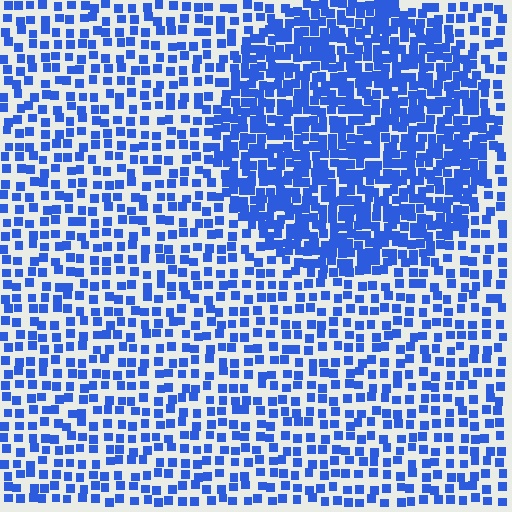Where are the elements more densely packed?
The elements are more densely packed inside the circle boundary.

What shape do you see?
I see a circle.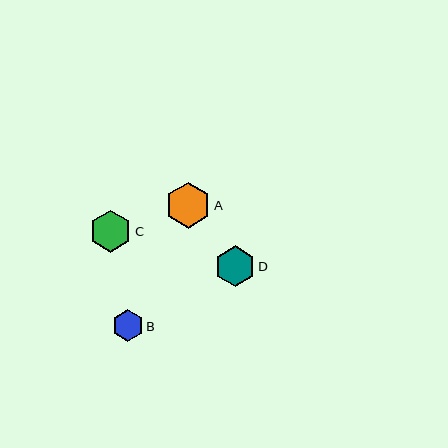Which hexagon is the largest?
Hexagon A is the largest with a size of approximately 46 pixels.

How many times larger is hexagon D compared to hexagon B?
Hexagon D is approximately 1.3 times the size of hexagon B.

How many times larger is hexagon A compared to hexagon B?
Hexagon A is approximately 1.5 times the size of hexagon B.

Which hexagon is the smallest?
Hexagon B is the smallest with a size of approximately 31 pixels.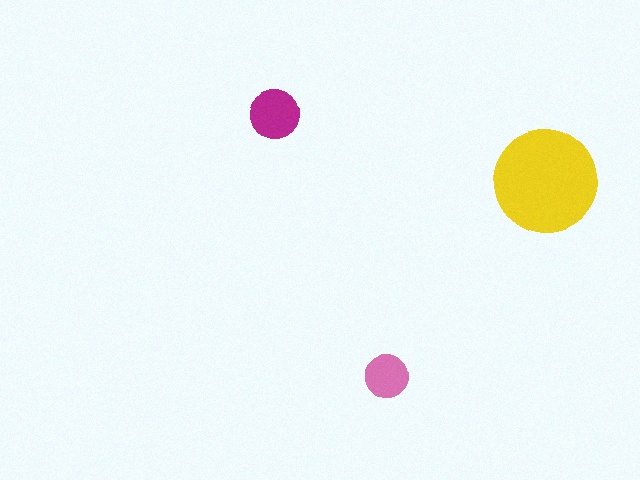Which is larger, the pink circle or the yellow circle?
The yellow one.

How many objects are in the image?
There are 3 objects in the image.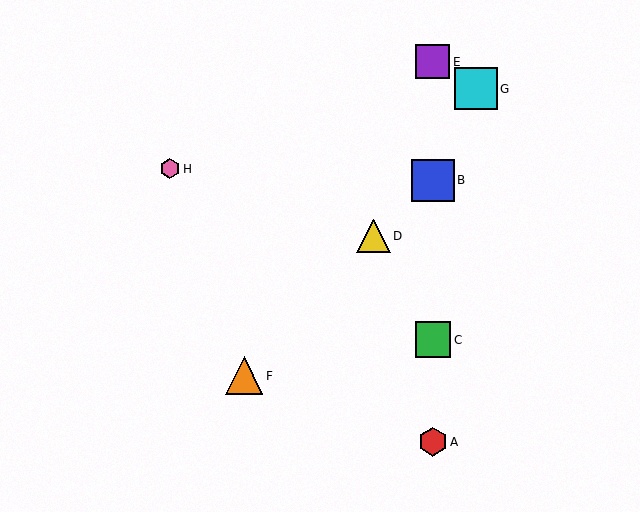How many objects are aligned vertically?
4 objects (A, B, C, E) are aligned vertically.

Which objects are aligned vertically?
Objects A, B, C, E are aligned vertically.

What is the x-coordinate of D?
Object D is at x≈373.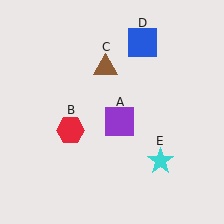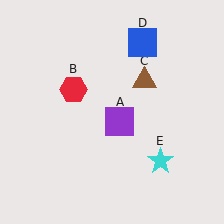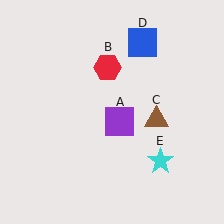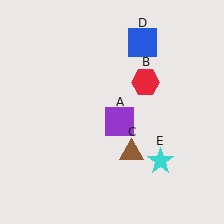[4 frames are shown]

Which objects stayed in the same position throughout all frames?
Purple square (object A) and blue square (object D) and cyan star (object E) remained stationary.